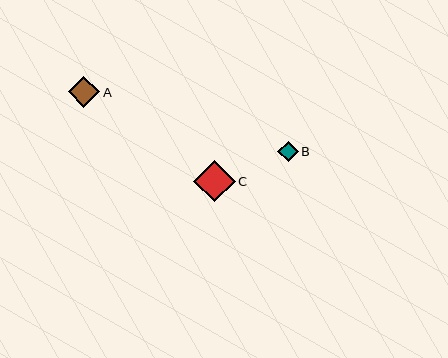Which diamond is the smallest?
Diamond B is the smallest with a size of approximately 21 pixels.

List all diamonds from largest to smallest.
From largest to smallest: C, A, B.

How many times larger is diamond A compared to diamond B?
Diamond A is approximately 1.5 times the size of diamond B.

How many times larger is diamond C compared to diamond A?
Diamond C is approximately 1.3 times the size of diamond A.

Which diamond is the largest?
Diamond C is the largest with a size of approximately 41 pixels.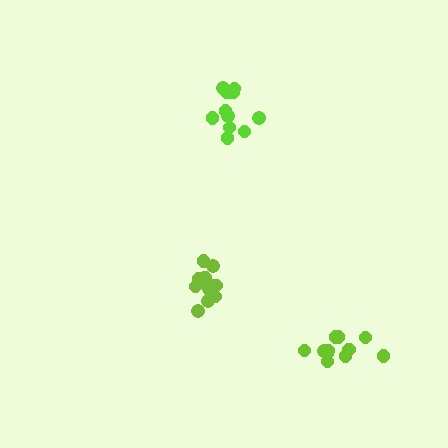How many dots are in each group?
Group 1: 11 dots, Group 2: 12 dots, Group 3: 11 dots (34 total).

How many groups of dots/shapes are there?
There are 3 groups.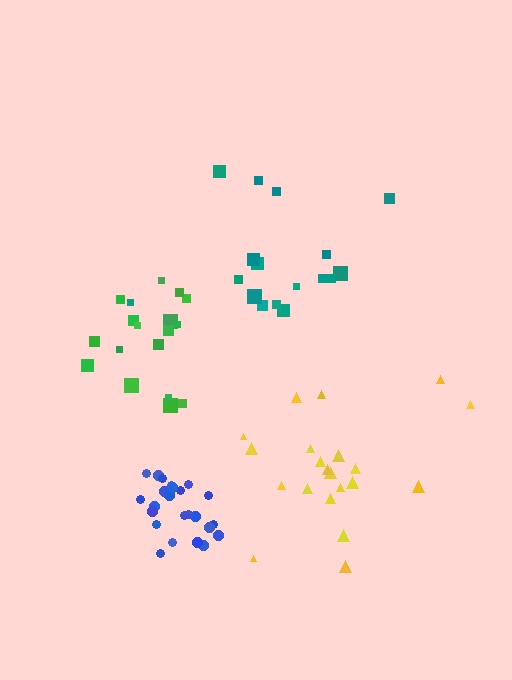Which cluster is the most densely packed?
Blue.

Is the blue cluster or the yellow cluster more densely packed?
Blue.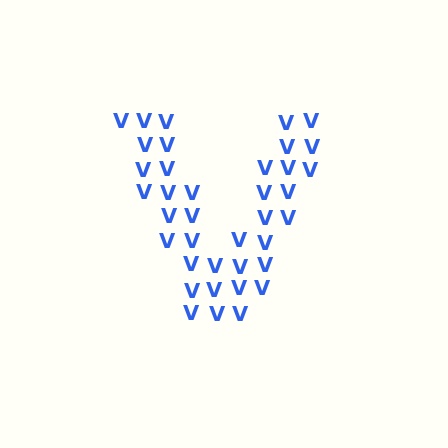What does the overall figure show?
The overall figure shows the letter V.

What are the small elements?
The small elements are letter V's.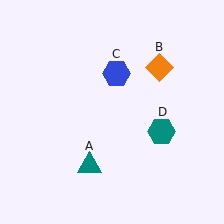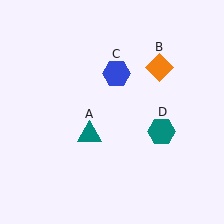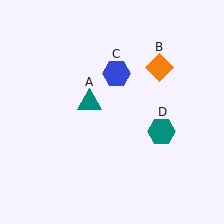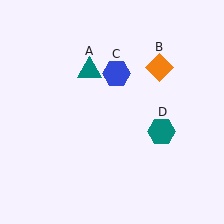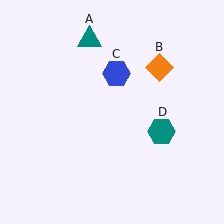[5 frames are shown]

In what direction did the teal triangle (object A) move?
The teal triangle (object A) moved up.